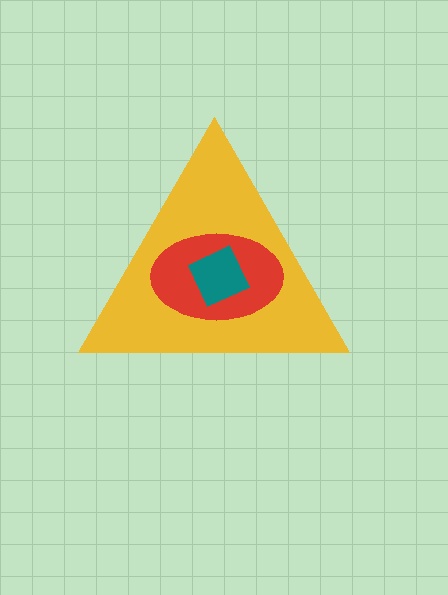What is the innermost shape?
The teal square.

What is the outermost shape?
The yellow triangle.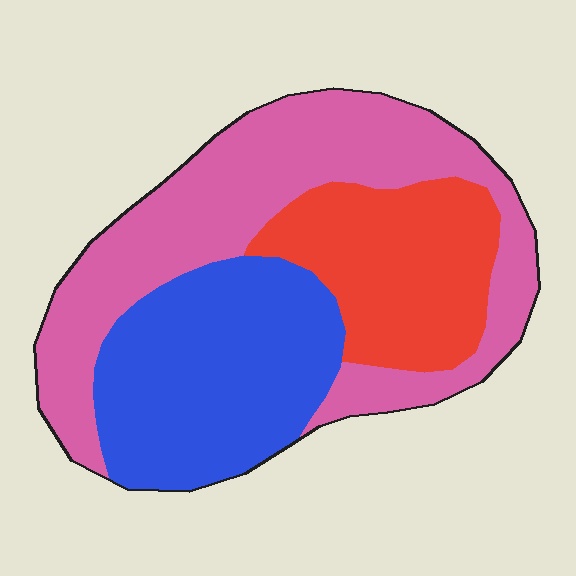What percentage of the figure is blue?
Blue covers about 30% of the figure.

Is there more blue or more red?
Blue.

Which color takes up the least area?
Red, at roughly 25%.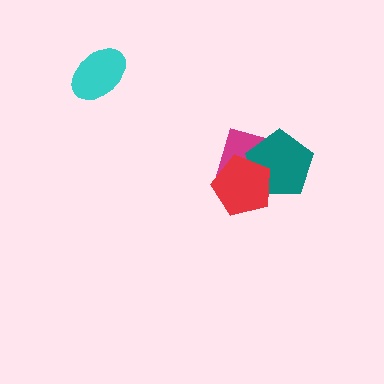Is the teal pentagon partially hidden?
Yes, it is partially covered by another shape.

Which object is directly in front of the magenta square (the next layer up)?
The teal pentagon is directly in front of the magenta square.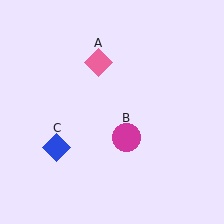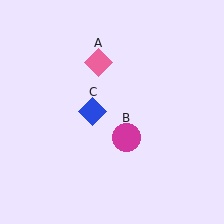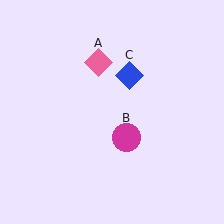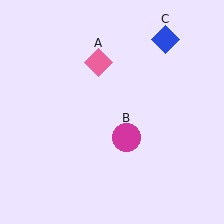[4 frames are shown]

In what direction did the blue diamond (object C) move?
The blue diamond (object C) moved up and to the right.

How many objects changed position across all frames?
1 object changed position: blue diamond (object C).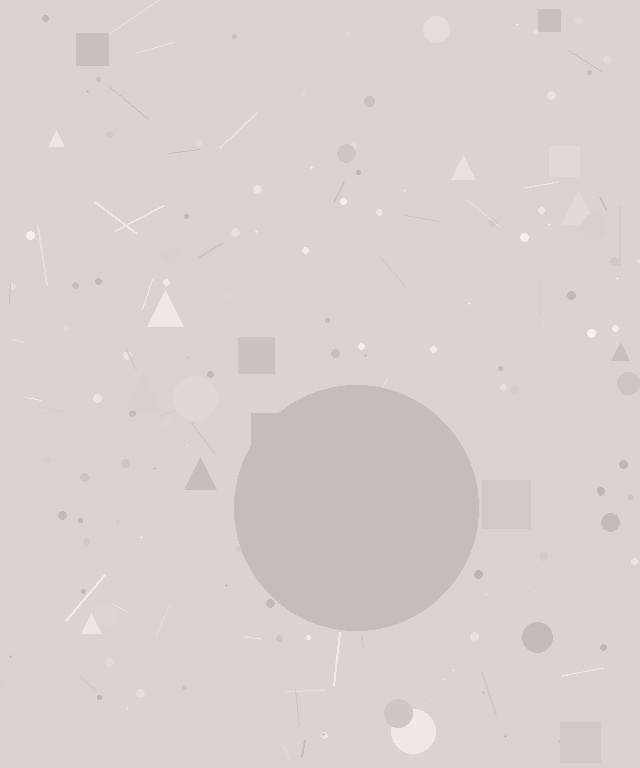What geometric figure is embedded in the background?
A circle is embedded in the background.